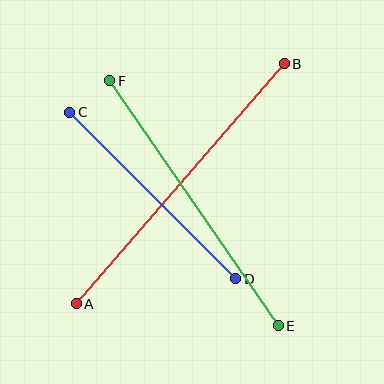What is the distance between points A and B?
The distance is approximately 318 pixels.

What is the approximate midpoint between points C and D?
The midpoint is at approximately (153, 196) pixels.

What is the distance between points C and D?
The distance is approximately 235 pixels.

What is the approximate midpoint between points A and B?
The midpoint is at approximately (180, 184) pixels.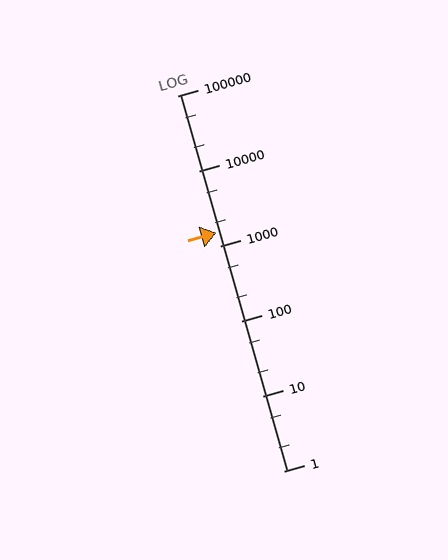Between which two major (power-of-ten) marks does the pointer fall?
The pointer is between 1000 and 10000.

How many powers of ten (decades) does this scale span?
The scale spans 5 decades, from 1 to 100000.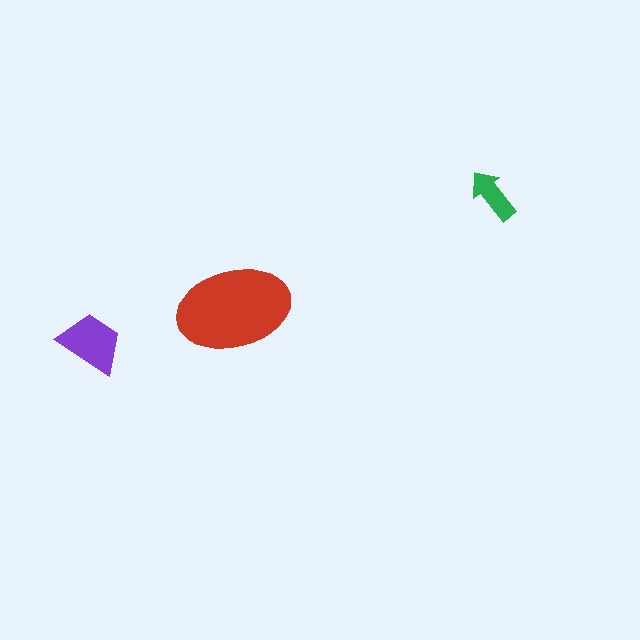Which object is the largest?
The red ellipse.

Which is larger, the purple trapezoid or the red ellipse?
The red ellipse.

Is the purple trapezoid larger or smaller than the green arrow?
Larger.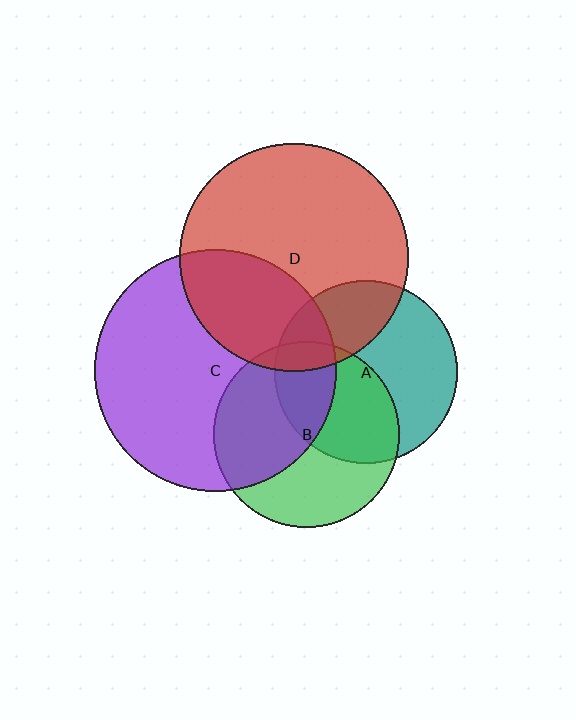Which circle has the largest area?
Circle C (purple).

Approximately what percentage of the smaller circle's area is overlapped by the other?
Approximately 10%.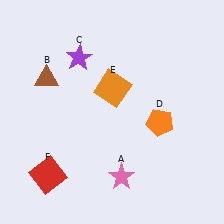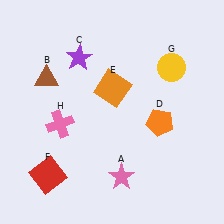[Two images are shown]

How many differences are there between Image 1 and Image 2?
There are 2 differences between the two images.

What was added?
A yellow circle (G), a pink cross (H) were added in Image 2.